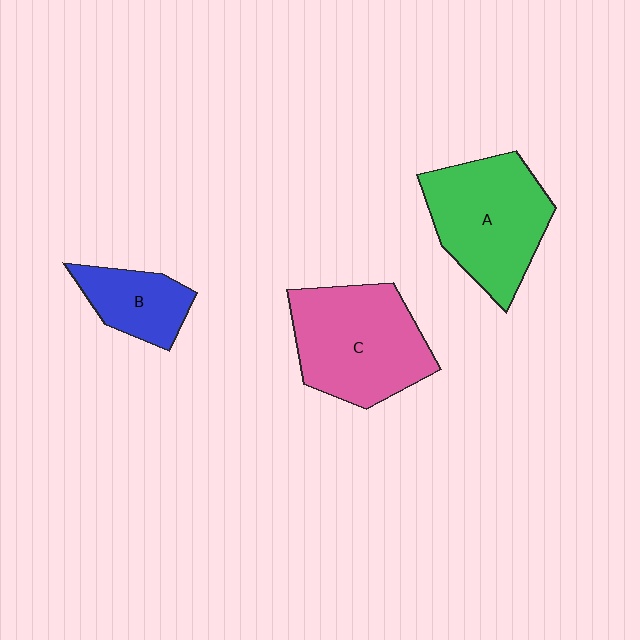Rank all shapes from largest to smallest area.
From largest to smallest: C (pink), A (green), B (blue).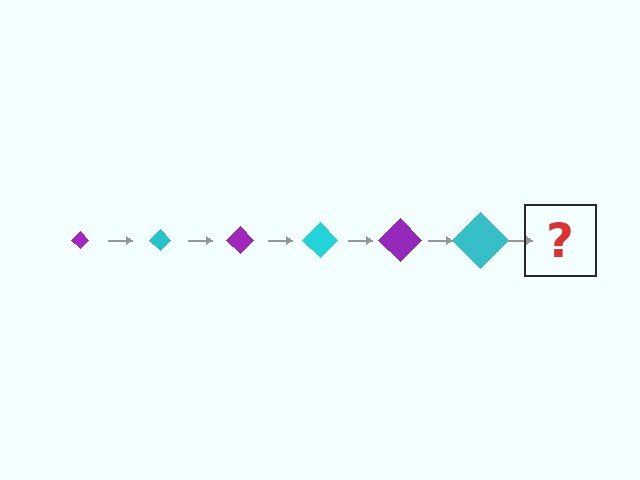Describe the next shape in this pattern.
It should be a purple diamond, larger than the previous one.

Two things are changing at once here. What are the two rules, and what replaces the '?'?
The two rules are that the diamond grows larger each step and the color cycles through purple and cyan. The '?' should be a purple diamond, larger than the previous one.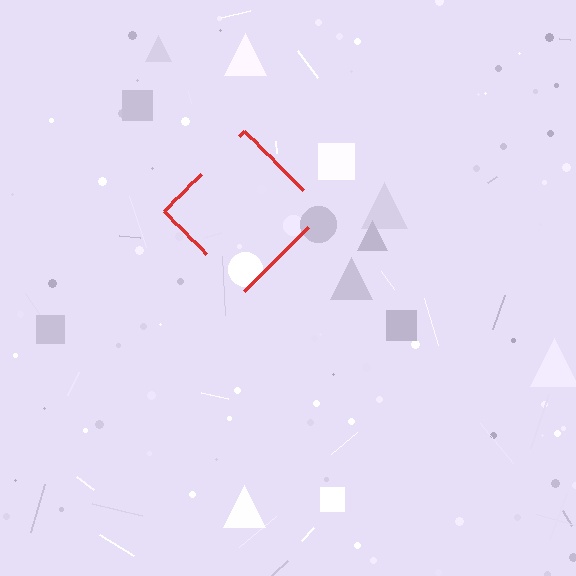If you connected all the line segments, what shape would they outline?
They would outline a diamond.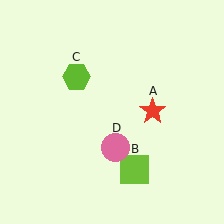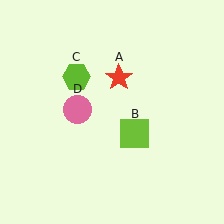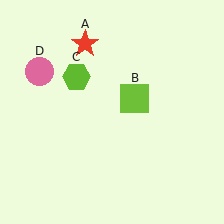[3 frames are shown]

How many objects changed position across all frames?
3 objects changed position: red star (object A), lime square (object B), pink circle (object D).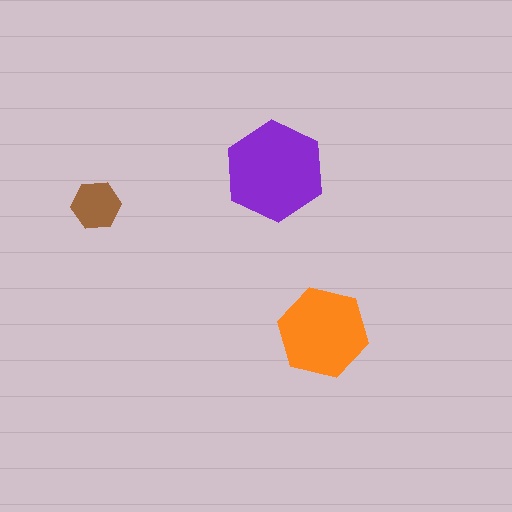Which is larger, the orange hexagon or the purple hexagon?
The purple one.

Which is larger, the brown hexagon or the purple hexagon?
The purple one.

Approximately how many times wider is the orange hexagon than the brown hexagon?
About 2 times wider.